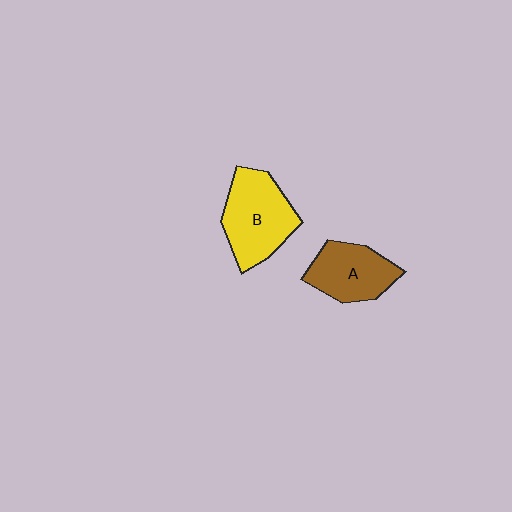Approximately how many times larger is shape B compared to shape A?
Approximately 1.3 times.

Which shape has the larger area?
Shape B (yellow).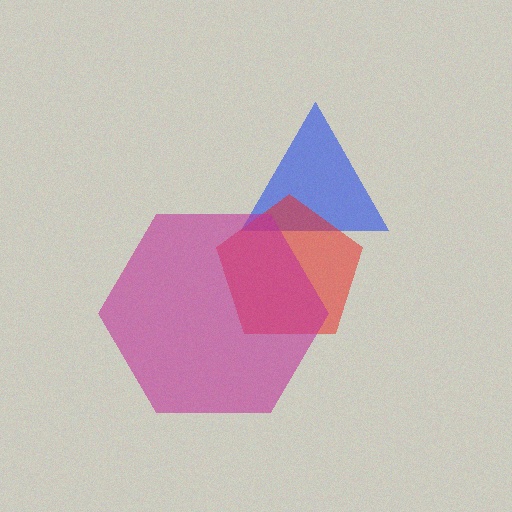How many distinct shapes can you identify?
There are 3 distinct shapes: a blue triangle, a red pentagon, a magenta hexagon.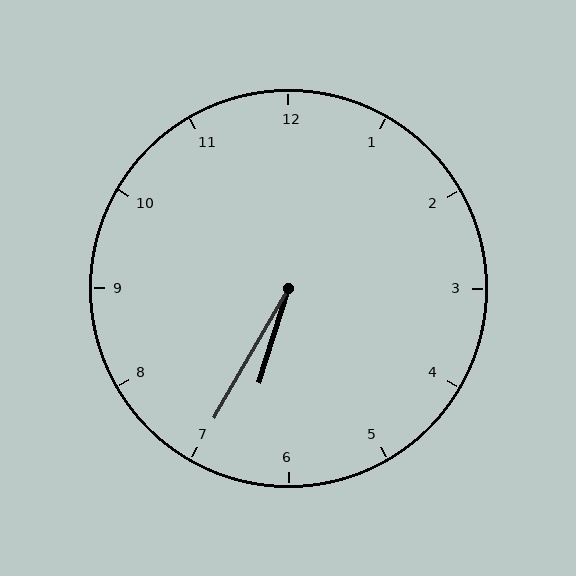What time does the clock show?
6:35.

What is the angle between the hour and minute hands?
Approximately 12 degrees.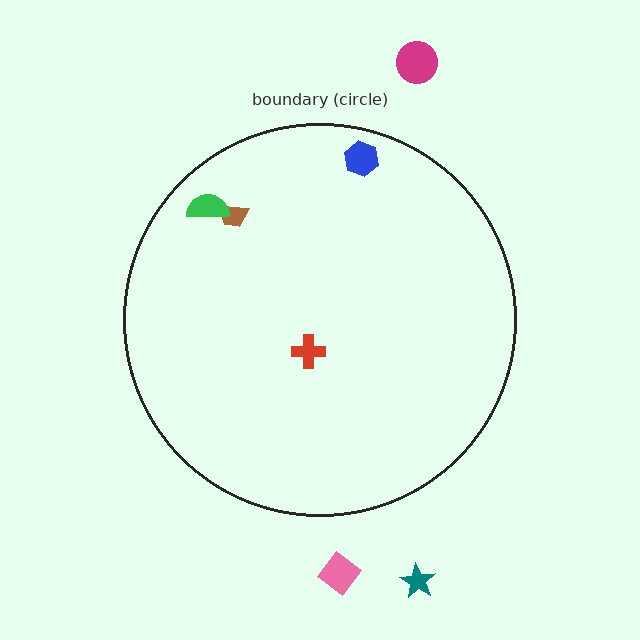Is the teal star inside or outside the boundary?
Outside.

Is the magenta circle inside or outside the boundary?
Outside.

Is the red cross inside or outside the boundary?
Inside.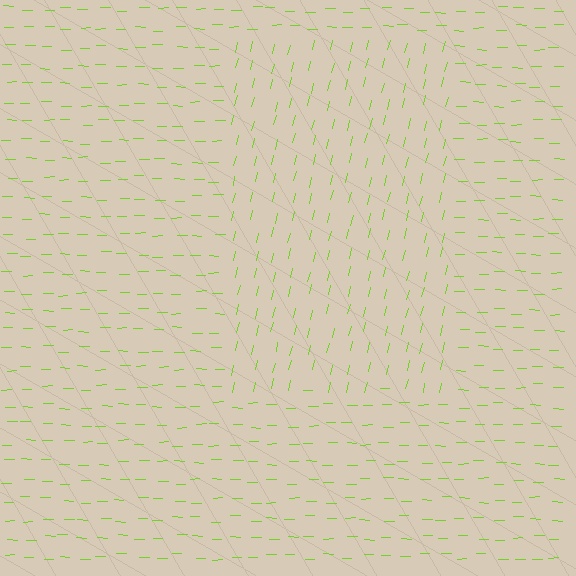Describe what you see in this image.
The image is filled with small lime line segments. A rectangle region in the image has lines oriented differently from the surrounding lines, creating a visible texture boundary.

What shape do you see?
I see a rectangle.